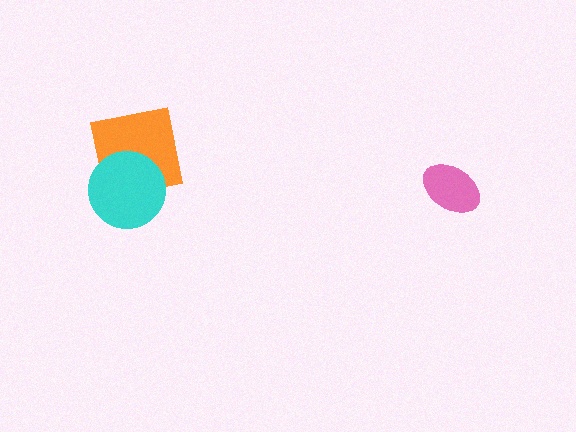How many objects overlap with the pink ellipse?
0 objects overlap with the pink ellipse.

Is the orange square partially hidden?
Yes, it is partially covered by another shape.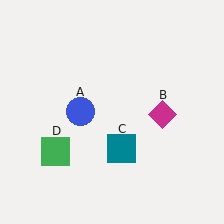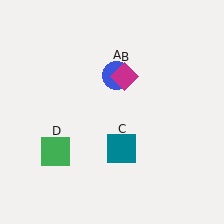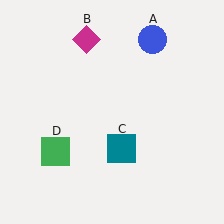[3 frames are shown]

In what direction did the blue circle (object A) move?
The blue circle (object A) moved up and to the right.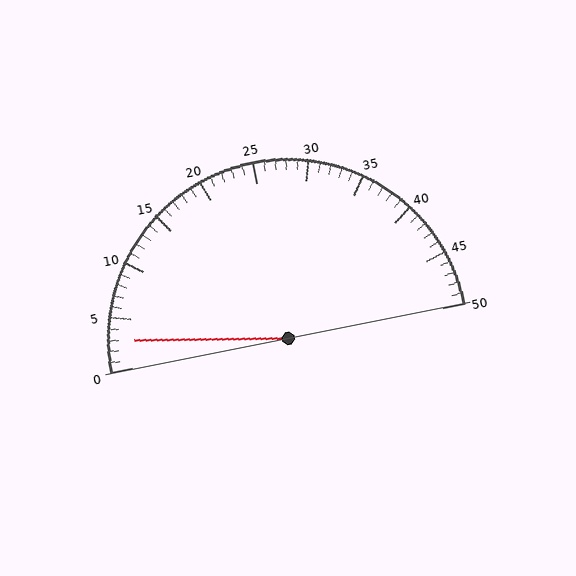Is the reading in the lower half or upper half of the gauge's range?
The reading is in the lower half of the range (0 to 50).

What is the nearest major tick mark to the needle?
The nearest major tick mark is 5.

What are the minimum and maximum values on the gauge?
The gauge ranges from 0 to 50.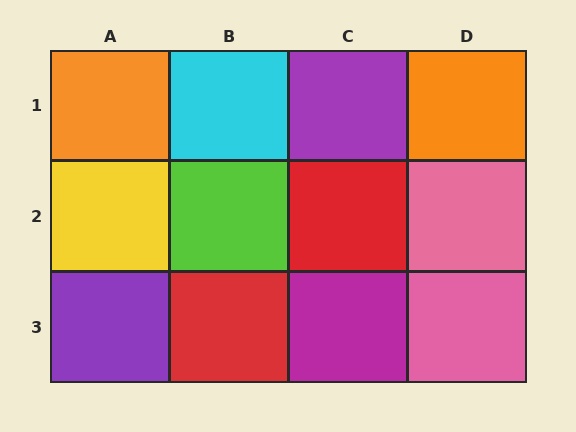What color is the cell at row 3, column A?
Purple.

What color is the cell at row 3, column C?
Magenta.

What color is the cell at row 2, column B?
Lime.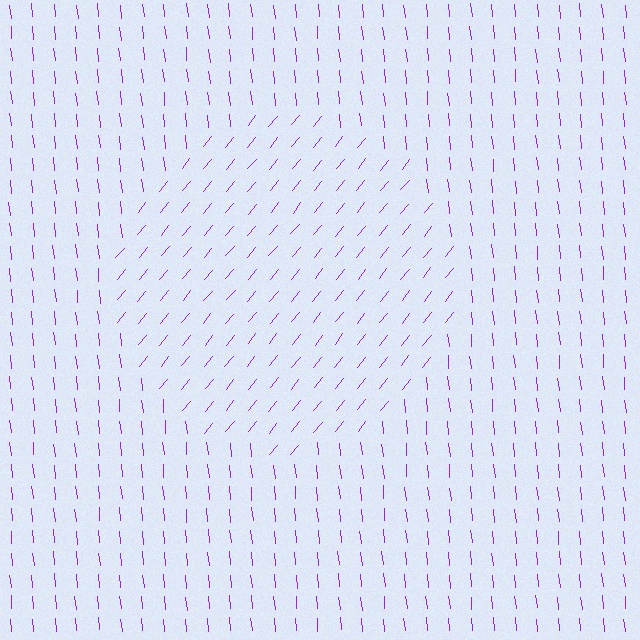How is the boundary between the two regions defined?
The boundary is defined purely by a change in line orientation (approximately 45 degrees difference). All lines are the same color and thickness.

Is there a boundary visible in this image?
Yes, there is a texture boundary formed by a change in line orientation.